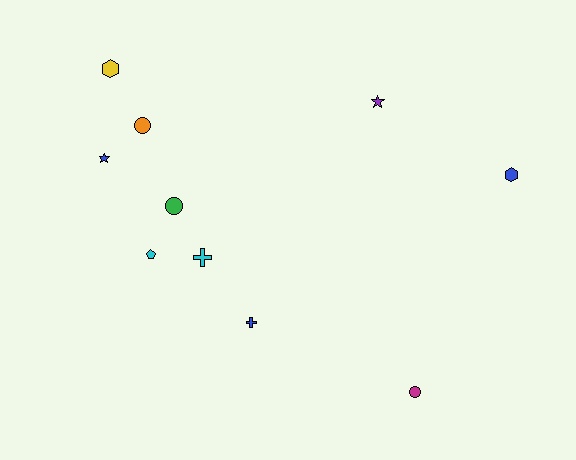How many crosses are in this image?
There are 2 crosses.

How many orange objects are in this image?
There is 1 orange object.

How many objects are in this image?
There are 10 objects.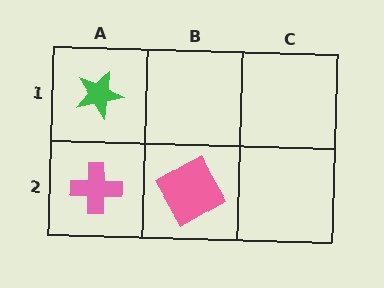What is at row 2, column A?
A pink cross.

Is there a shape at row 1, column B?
No, that cell is empty.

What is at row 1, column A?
A green star.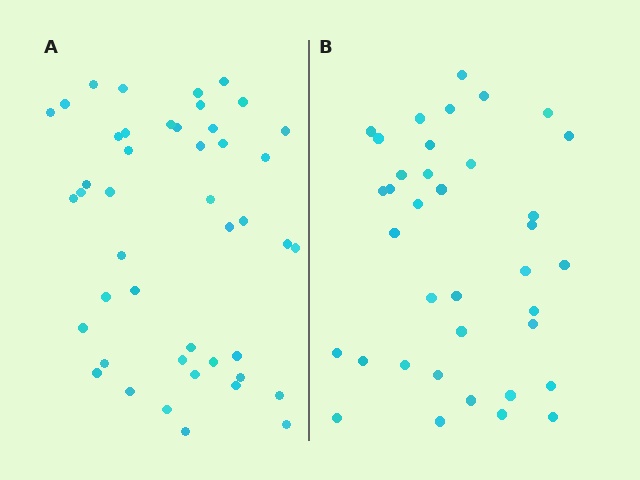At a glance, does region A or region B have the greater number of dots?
Region A (the left region) has more dots.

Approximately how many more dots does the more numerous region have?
Region A has roughly 8 or so more dots than region B.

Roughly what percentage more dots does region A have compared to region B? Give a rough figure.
About 20% more.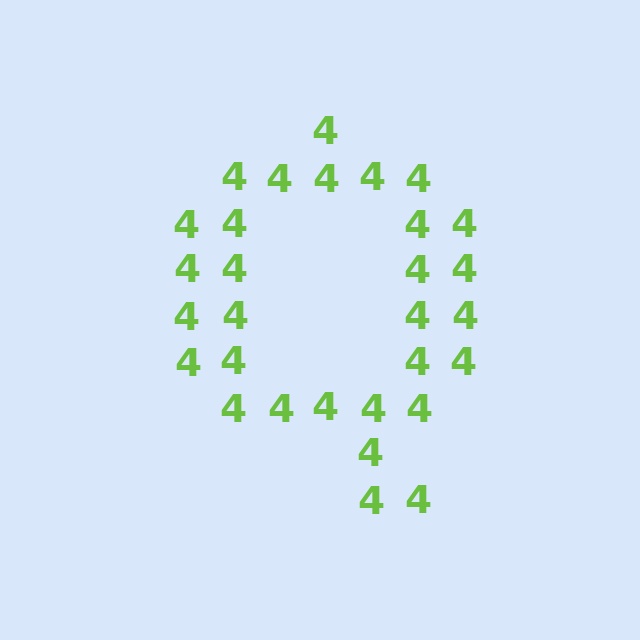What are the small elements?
The small elements are digit 4's.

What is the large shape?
The large shape is the letter Q.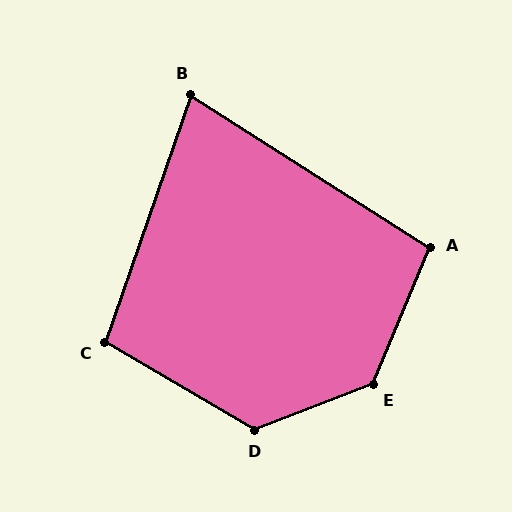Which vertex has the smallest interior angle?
B, at approximately 77 degrees.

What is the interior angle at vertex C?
Approximately 101 degrees (obtuse).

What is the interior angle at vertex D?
Approximately 129 degrees (obtuse).